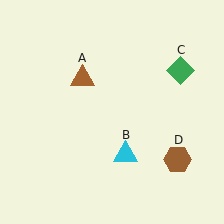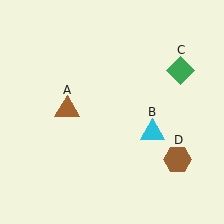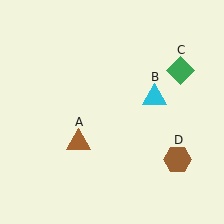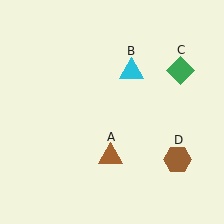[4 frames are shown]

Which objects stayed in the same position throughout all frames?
Green diamond (object C) and brown hexagon (object D) remained stationary.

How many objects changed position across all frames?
2 objects changed position: brown triangle (object A), cyan triangle (object B).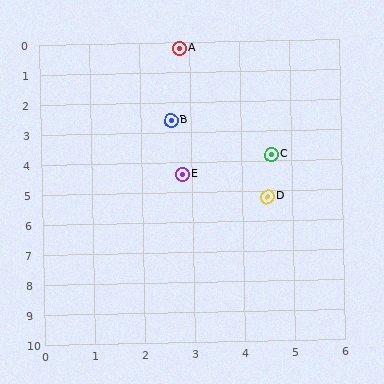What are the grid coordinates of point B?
Point B is at approximately (2.6, 2.6).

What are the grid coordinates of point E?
Point E is at approximately (2.8, 4.4).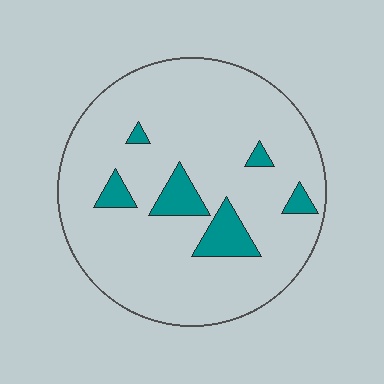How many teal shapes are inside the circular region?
6.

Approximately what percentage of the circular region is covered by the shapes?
Approximately 10%.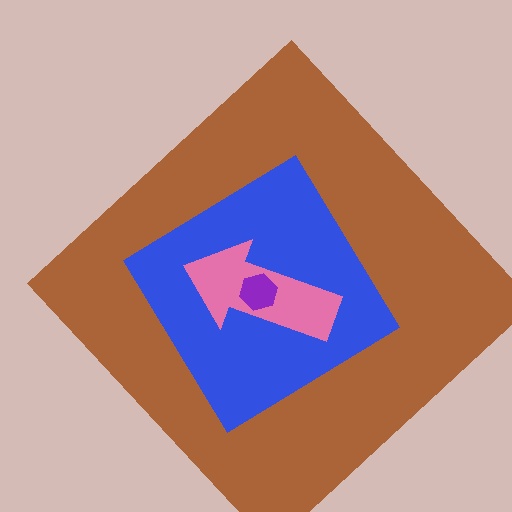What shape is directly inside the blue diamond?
The pink arrow.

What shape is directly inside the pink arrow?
The purple hexagon.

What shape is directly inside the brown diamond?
The blue diamond.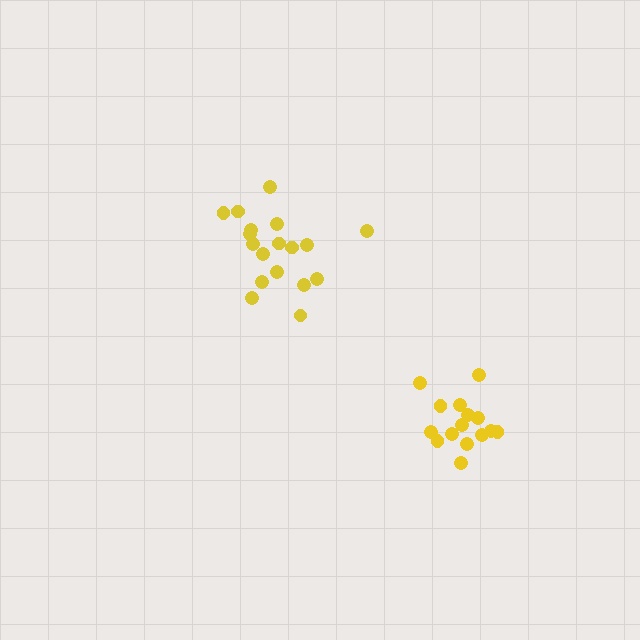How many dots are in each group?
Group 1: 18 dots, Group 2: 15 dots (33 total).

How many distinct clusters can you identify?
There are 2 distinct clusters.